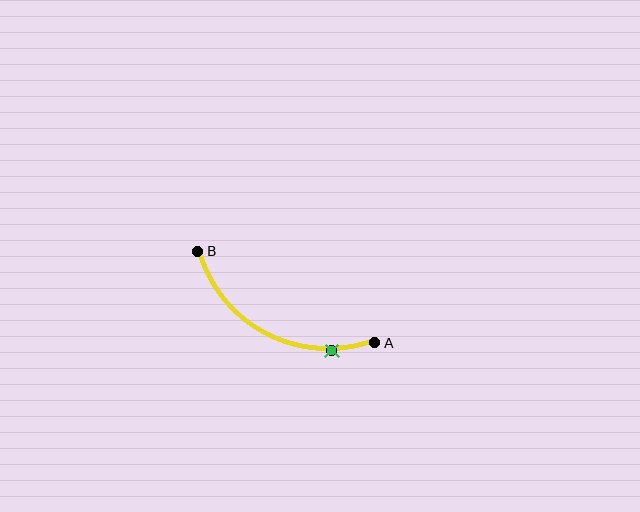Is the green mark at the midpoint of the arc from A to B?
No. The green mark lies on the arc but is closer to endpoint A. The arc midpoint would be at the point on the curve equidistant along the arc from both A and B.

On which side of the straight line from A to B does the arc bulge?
The arc bulges below the straight line connecting A and B.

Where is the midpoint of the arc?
The arc midpoint is the point on the curve farthest from the straight line joining A and B. It sits below that line.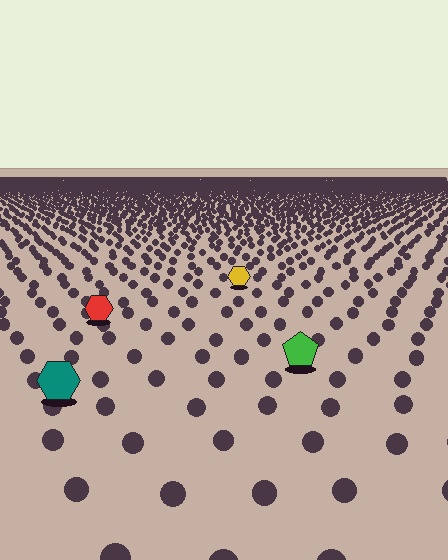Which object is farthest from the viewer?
The yellow hexagon is farthest from the viewer. It appears smaller and the ground texture around it is denser.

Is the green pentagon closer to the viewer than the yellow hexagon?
Yes. The green pentagon is closer — you can tell from the texture gradient: the ground texture is coarser near it.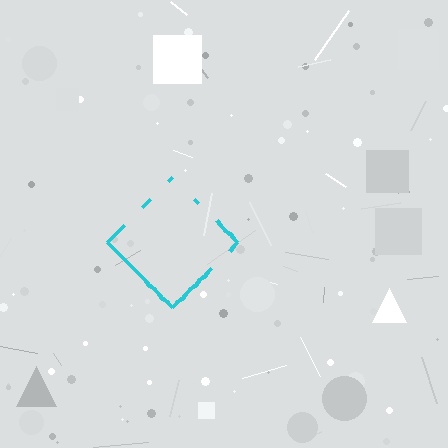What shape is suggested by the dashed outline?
The dashed outline suggests a diamond.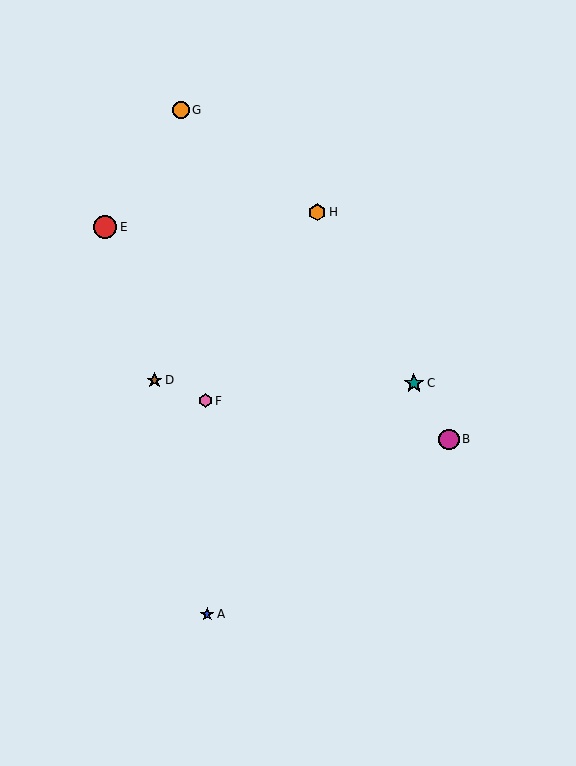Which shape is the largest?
The red circle (labeled E) is the largest.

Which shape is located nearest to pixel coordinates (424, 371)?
The teal star (labeled C) at (414, 383) is nearest to that location.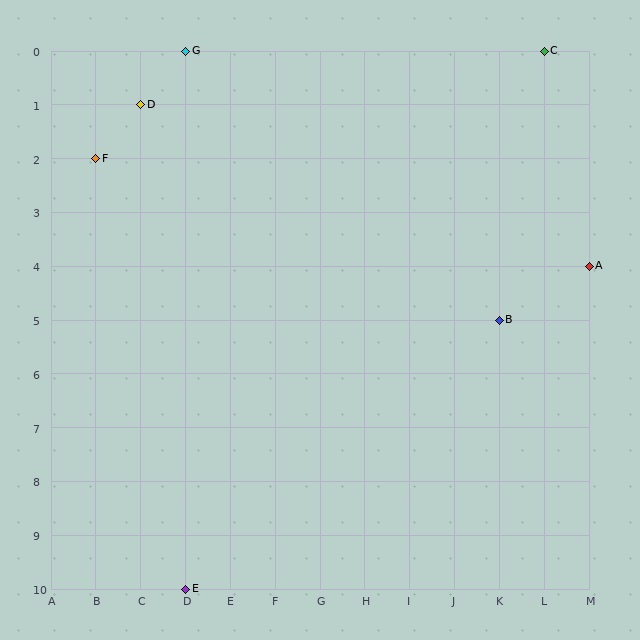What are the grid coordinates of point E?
Point E is at grid coordinates (D, 10).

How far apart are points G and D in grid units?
Points G and D are 1 column and 1 row apart (about 1.4 grid units diagonally).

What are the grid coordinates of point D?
Point D is at grid coordinates (C, 1).